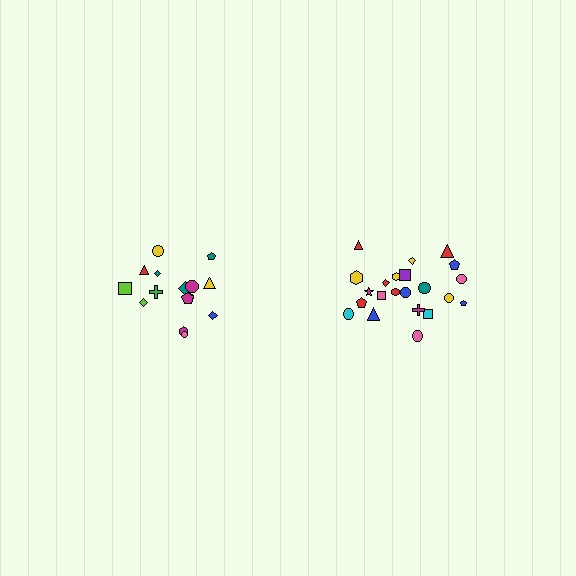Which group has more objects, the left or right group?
The right group.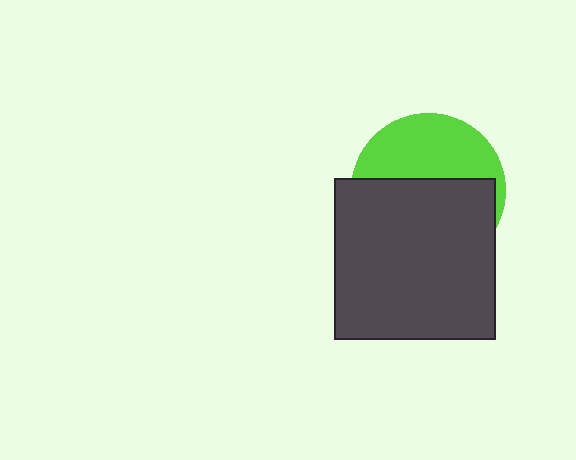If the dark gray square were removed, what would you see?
You would see the complete lime circle.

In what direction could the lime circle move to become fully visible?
The lime circle could move up. That would shift it out from behind the dark gray square entirely.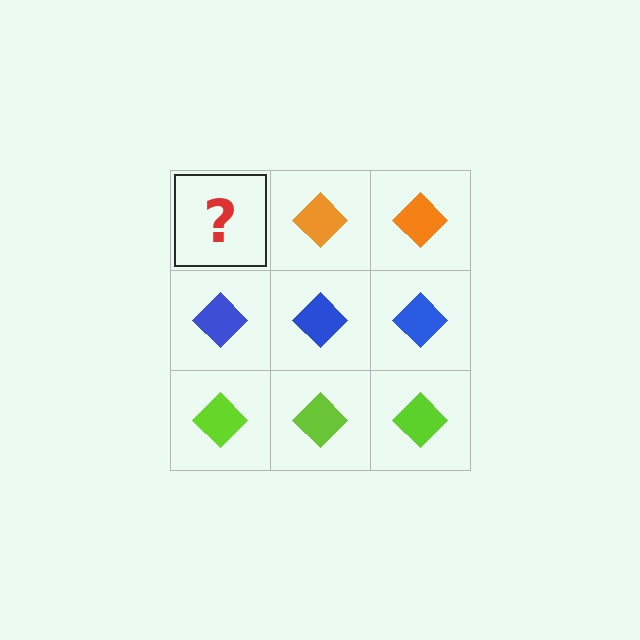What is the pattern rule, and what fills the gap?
The rule is that each row has a consistent color. The gap should be filled with an orange diamond.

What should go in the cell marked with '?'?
The missing cell should contain an orange diamond.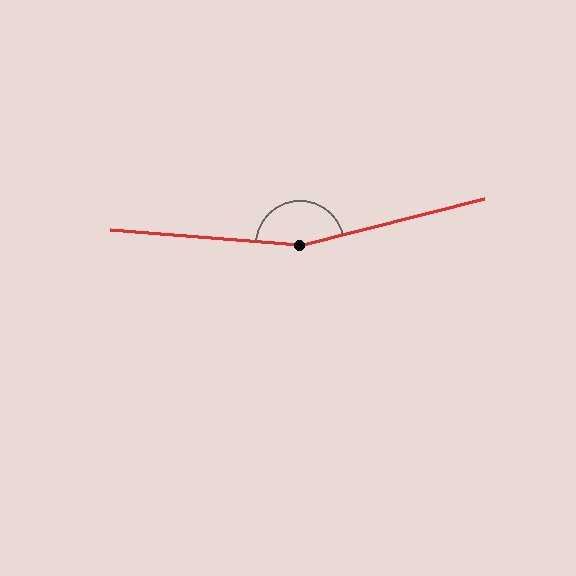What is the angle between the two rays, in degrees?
Approximately 161 degrees.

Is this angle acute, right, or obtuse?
It is obtuse.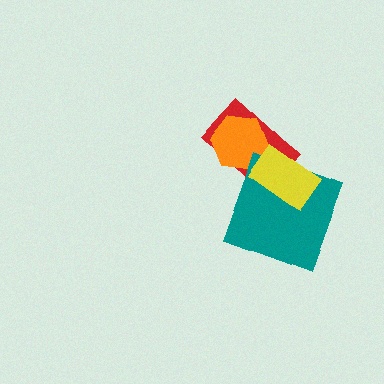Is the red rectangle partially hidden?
Yes, it is partially covered by another shape.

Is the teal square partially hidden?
Yes, it is partially covered by another shape.